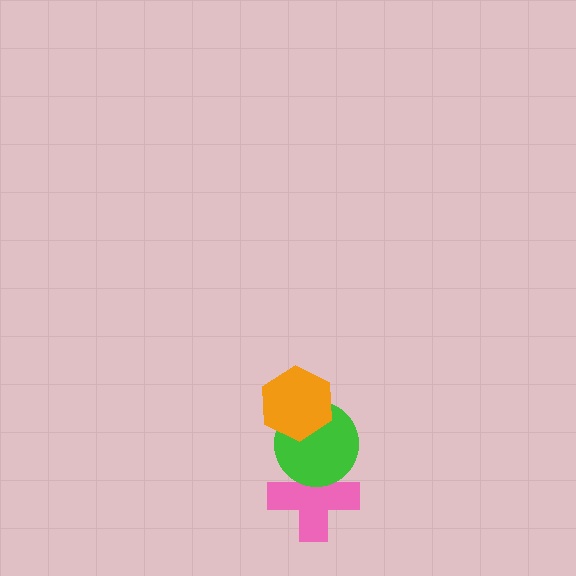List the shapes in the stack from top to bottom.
From top to bottom: the orange hexagon, the green circle, the pink cross.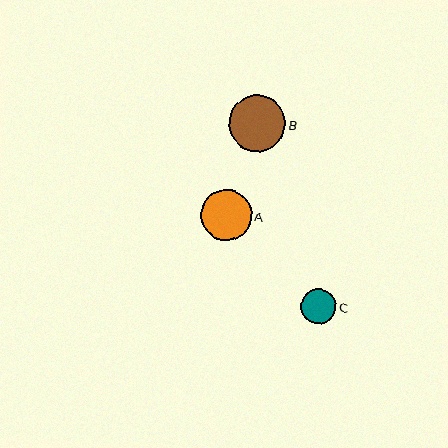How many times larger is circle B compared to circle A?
Circle B is approximately 1.1 times the size of circle A.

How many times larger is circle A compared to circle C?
Circle A is approximately 1.4 times the size of circle C.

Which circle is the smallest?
Circle C is the smallest with a size of approximately 35 pixels.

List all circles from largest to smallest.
From largest to smallest: B, A, C.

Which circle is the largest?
Circle B is the largest with a size of approximately 57 pixels.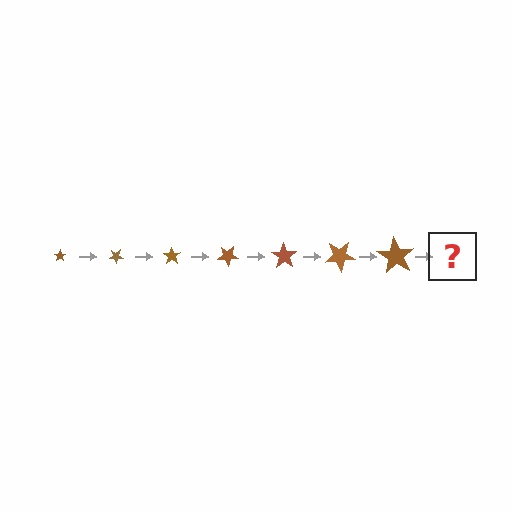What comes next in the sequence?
The next element should be a star, larger than the previous one and rotated 245 degrees from the start.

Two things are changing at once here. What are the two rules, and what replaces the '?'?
The two rules are that the star grows larger each step and it rotates 35 degrees each step. The '?' should be a star, larger than the previous one and rotated 245 degrees from the start.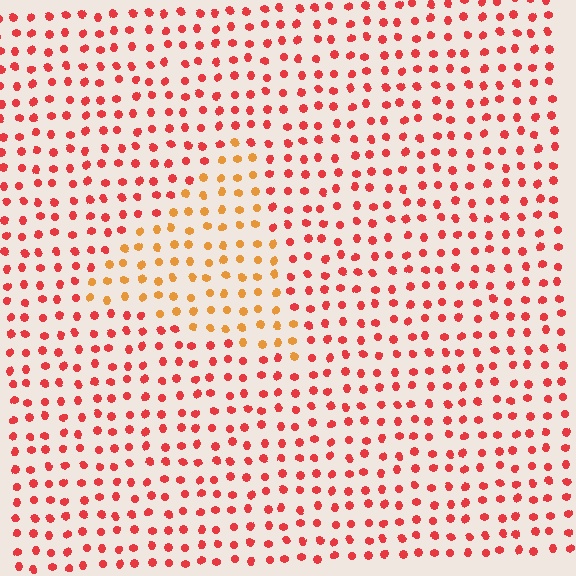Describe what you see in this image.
The image is filled with small red elements in a uniform arrangement. A triangle-shaped region is visible where the elements are tinted to a slightly different hue, forming a subtle color boundary.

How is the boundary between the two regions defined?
The boundary is defined purely by a slight shift in hue (about 35 degrees). Spacing, size, and orientation are identical on both sides.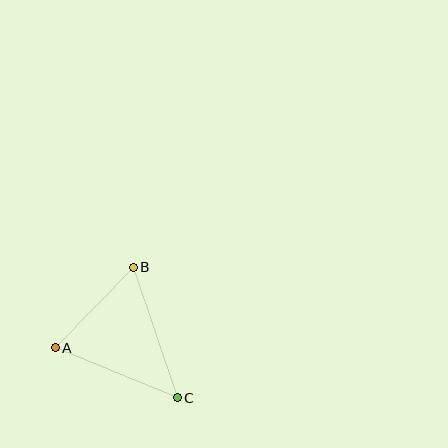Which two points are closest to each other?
Points A and B are closest to each other.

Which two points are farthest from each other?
Points B and C are farthest from each other.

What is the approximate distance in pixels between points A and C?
The distance between A and C is approximately 132 pixels.